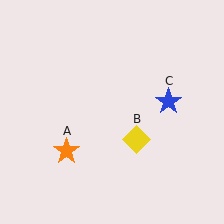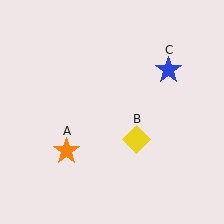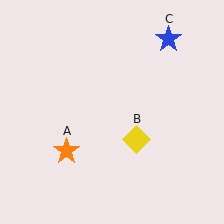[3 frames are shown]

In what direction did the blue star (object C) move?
The blue star (object C) moved up.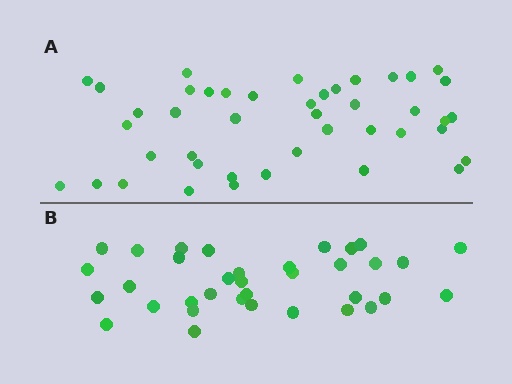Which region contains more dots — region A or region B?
Region A (the top region) has more dots.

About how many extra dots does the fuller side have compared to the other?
Region A has roughly 8 or so more dots than region B.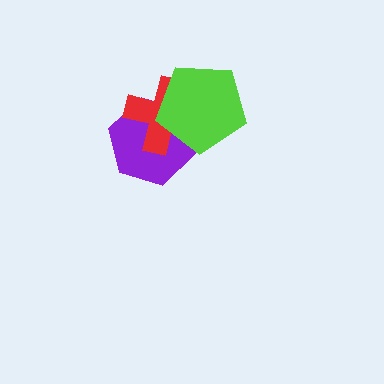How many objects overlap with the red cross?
2 objects overlap with the red cross.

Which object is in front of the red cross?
The lime pentagon is in front of the red cross.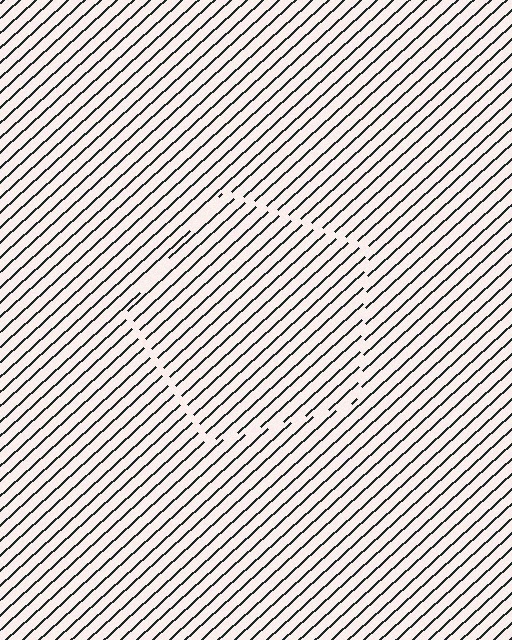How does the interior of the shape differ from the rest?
The interior of the shape contains the same grating, shifted by half a period — the contour is defined by the phase discontinuity where line-ends from the inner and outer gratings abut.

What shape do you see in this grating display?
An illusory pentagon. The interior of the shape contains the same grating, shifted by half a period — the contour is defined by the phase discontinuity where line-ends from the inner and outer gratings abut.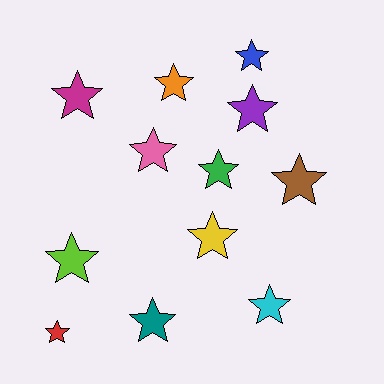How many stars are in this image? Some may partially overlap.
There are 12 stars.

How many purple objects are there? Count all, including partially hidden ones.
There is 1 purple object.